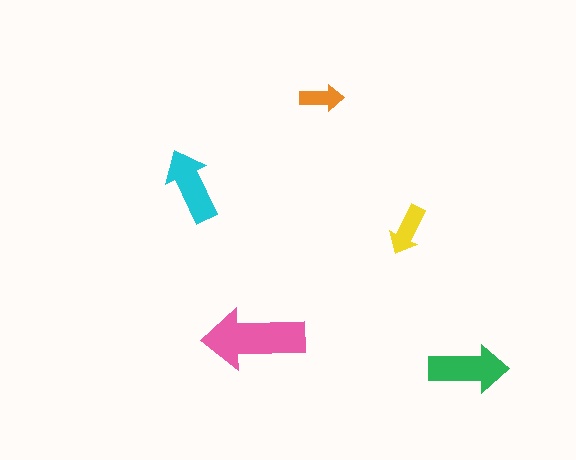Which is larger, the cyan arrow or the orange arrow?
The cyan one.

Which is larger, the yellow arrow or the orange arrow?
The yellow one.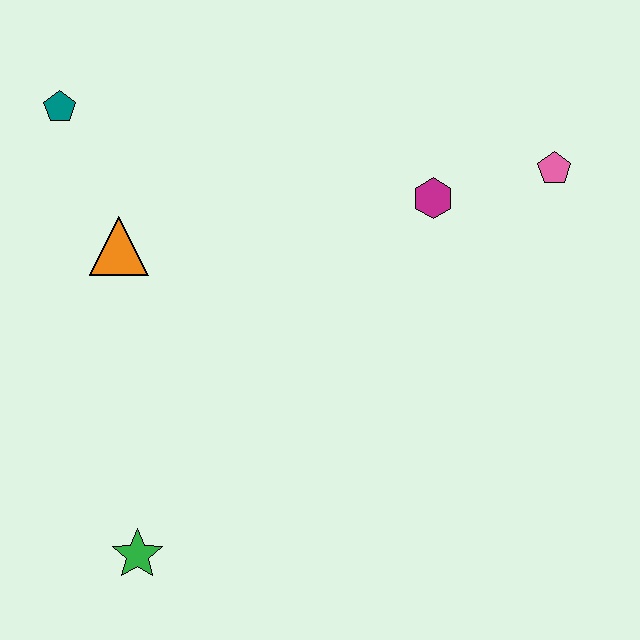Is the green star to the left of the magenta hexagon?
Yes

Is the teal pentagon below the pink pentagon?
No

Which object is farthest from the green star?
The pink pentagon is farthest from the green star.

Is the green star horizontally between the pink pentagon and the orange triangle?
Yes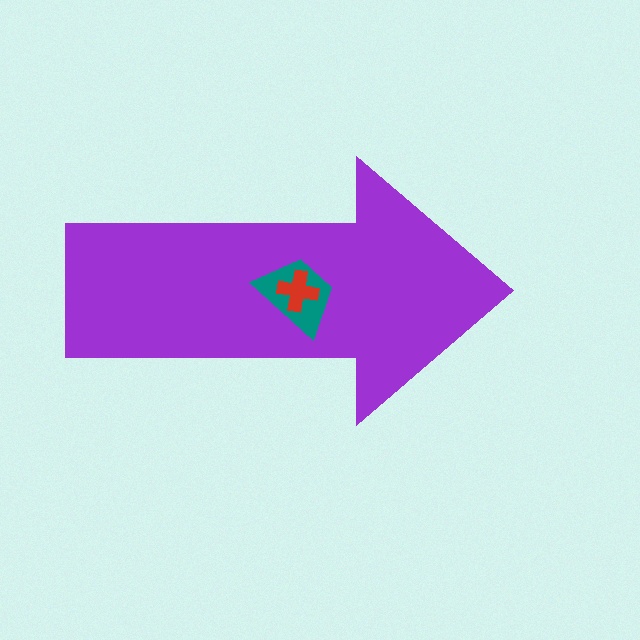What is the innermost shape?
The red cross.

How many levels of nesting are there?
3.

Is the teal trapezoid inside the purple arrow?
Yes.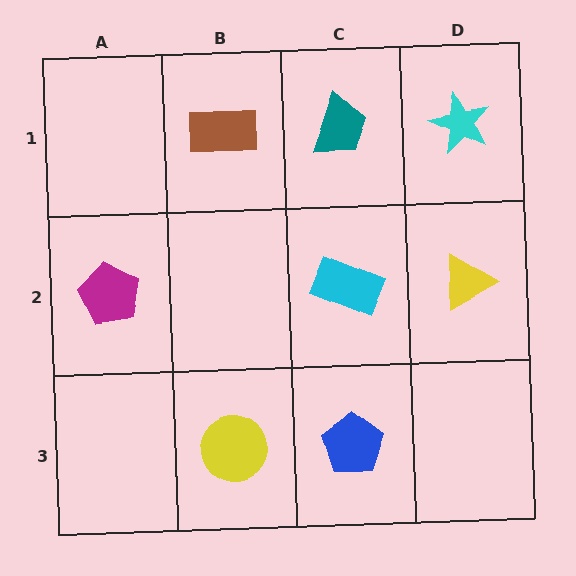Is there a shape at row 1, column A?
No, that cell is empty.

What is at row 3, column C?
A blue pentagon.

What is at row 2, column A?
A magenta pentagon.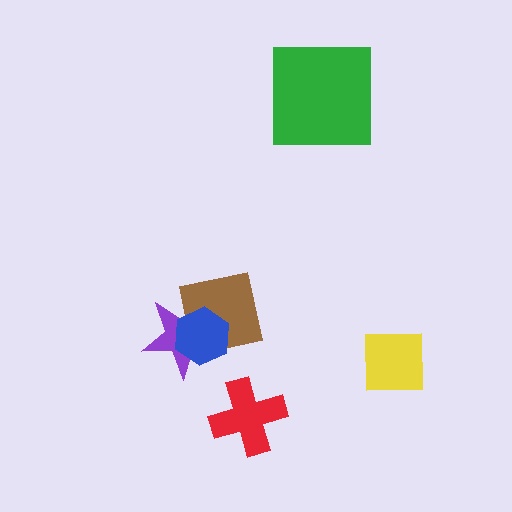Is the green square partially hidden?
No, no other shape covers it.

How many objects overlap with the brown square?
2 objects overlap with the brown square.